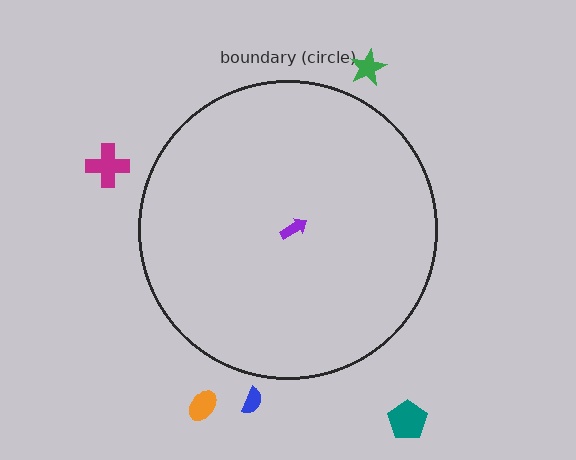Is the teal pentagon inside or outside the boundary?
Outside.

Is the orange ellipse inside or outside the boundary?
Outside.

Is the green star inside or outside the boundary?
Outside.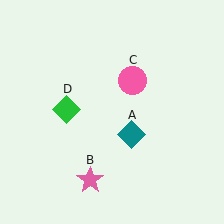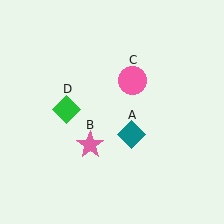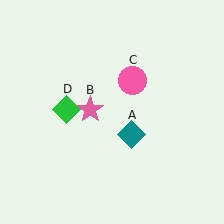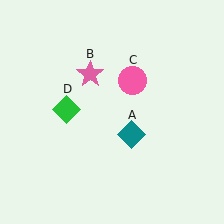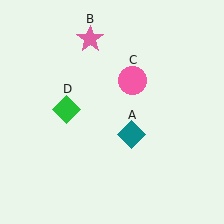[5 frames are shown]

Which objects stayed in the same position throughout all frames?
Teal diamond (object A) and pink circle (object C) and green diamond (object D) remained stationary.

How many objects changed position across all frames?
1 object changed position: pink star (object B).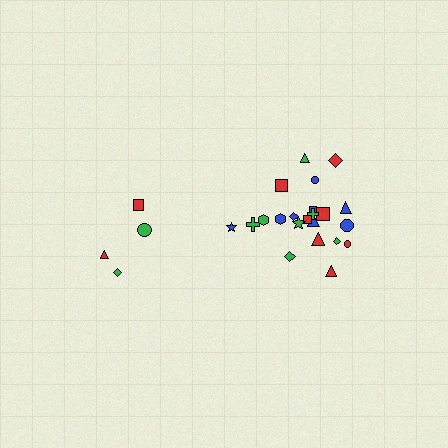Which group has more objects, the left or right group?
The right group.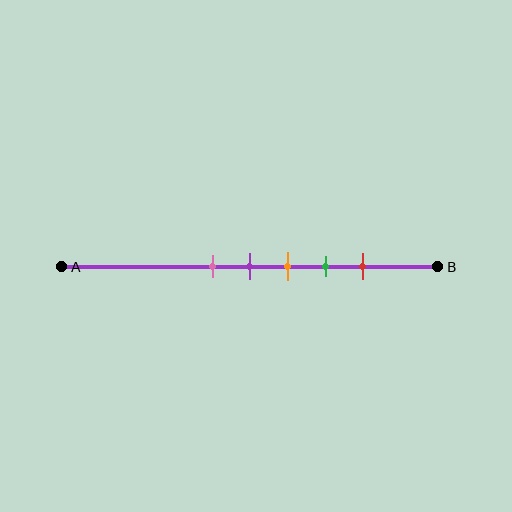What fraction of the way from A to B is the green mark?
The green mark is approximately 70% (0.7) of the way from A to B.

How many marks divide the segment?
There are 5 marks dividing the segment.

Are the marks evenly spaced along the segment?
Yes, the marks are approximately evenly spaced.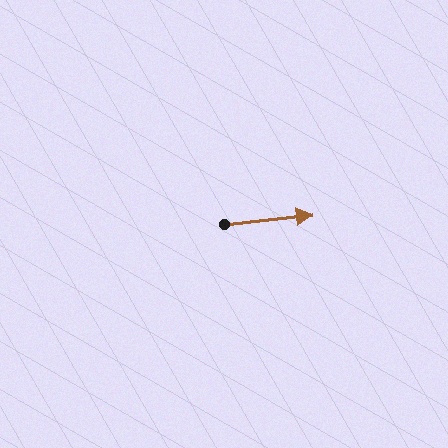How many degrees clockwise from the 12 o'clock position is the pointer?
Approximately 84 degrees.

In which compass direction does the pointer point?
East.